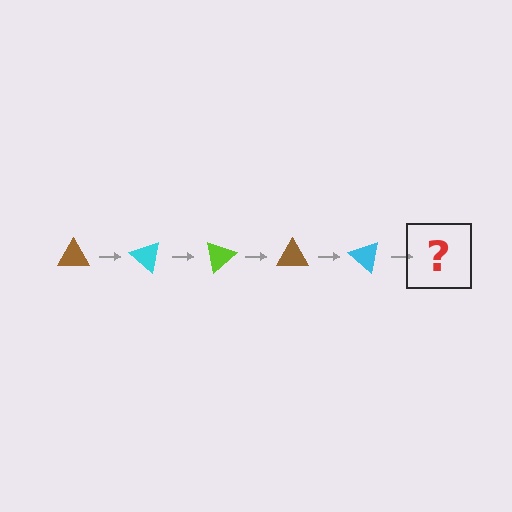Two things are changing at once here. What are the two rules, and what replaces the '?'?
The two rules are that it rotates 40 degrees each step and the color cycles through brown, cyan, and lime. The '?' should be a lime triangle, rotated 200 degrees from the start.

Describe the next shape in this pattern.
It should be a lime triangle, rotated 200 degrees from the start.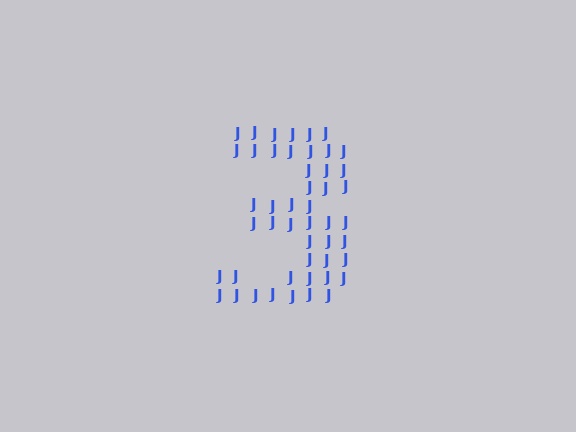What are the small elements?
The small elements are letter J's.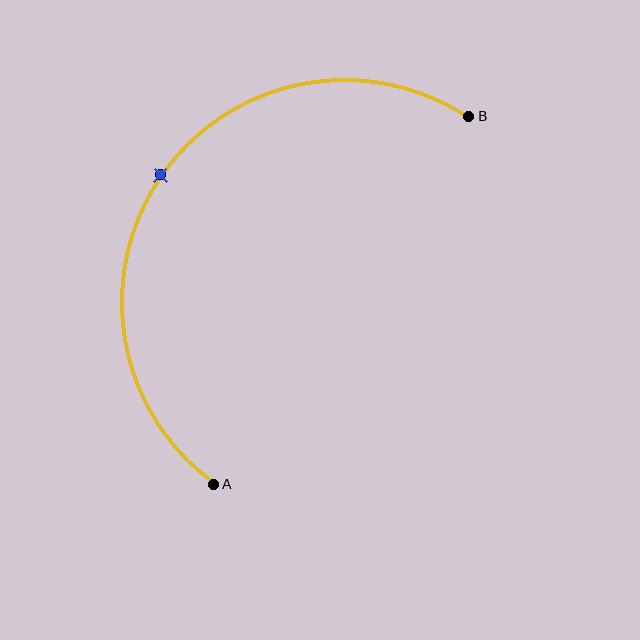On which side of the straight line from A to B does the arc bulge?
The arc bulges above and to the left of the straight line connecting A and B.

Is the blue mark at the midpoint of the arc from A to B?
Yes. The blue mark lies on the arc at equal arc-length from both A and B — it is the arc midpoint.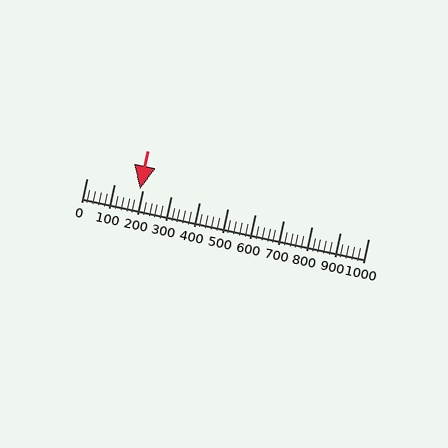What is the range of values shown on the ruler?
The ruler shows values from 0 to 1000.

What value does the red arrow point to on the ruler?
The red arrow points to approximately 188.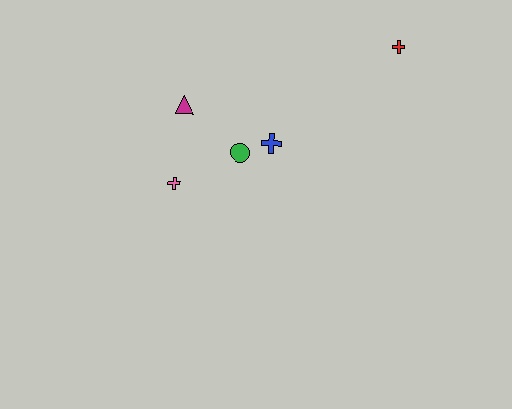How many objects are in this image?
There are 5 objects.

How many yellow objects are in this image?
There are no yellow objects.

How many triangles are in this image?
There is 1 triangle.